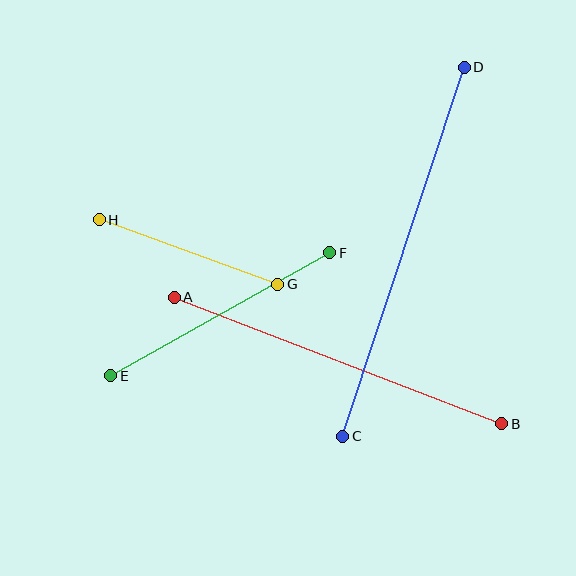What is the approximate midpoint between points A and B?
The midpoint is at approximately (338, 361) pixels.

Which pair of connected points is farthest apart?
Points C and D are farthest apart.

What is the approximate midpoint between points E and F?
The midpoint is at approximately (220, 314) pixels.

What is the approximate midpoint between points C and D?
The midpoint is at approximately (403, 252) pixels.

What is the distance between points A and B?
The distance is approximately 351 pixels.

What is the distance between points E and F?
The distance is approximately 251 pixels.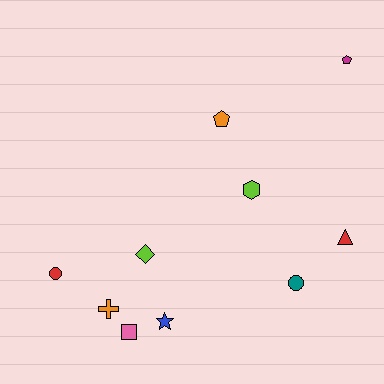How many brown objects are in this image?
There are no brown objects.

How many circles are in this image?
There are 2 circles.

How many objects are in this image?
There are 10 objects.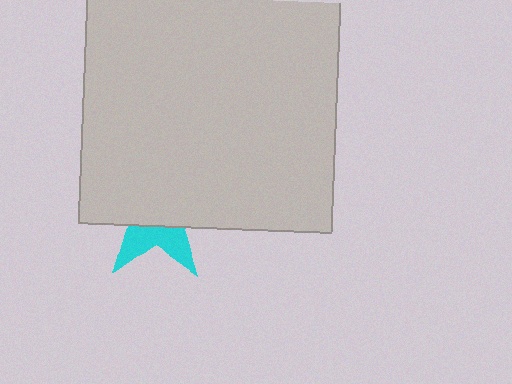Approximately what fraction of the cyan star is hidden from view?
Roughly 67% of the cyan star is hidden behind the light gray rectangle.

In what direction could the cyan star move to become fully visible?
The cyan star could move down. That would shift it out from behind the light gray rectangle entirely.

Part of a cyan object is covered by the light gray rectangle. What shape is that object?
It is a star.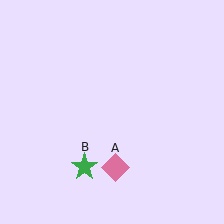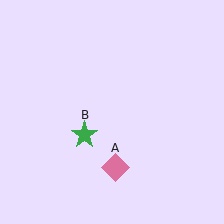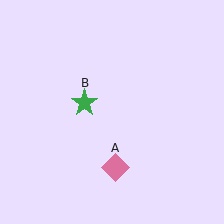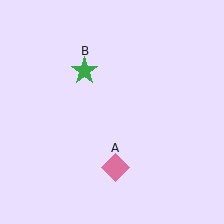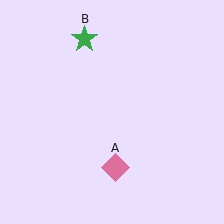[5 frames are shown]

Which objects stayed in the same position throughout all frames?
Pink diamond (object A) remained stationary.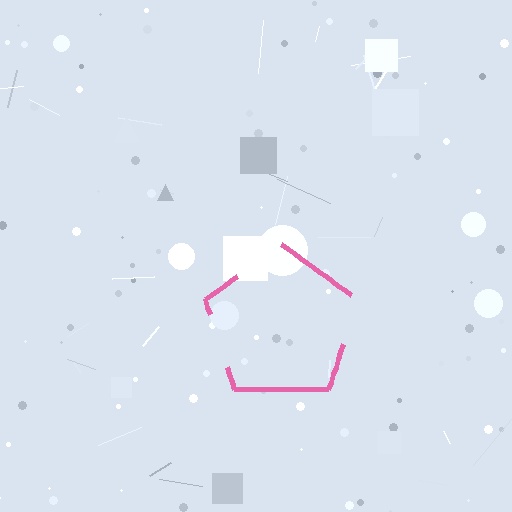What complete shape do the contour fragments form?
The contour fragments form a pentagon.